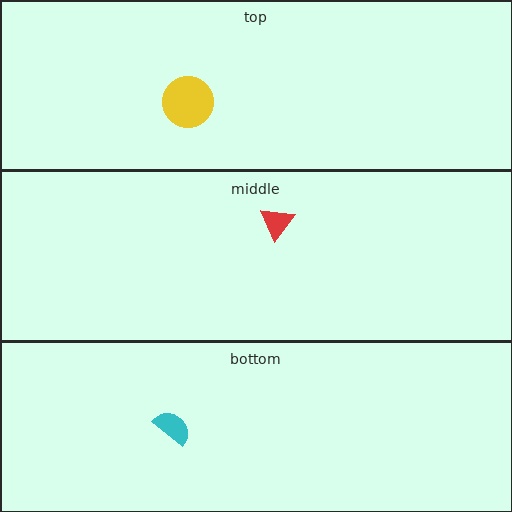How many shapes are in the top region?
1.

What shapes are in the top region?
The yellow circle.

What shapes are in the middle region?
The red triangle.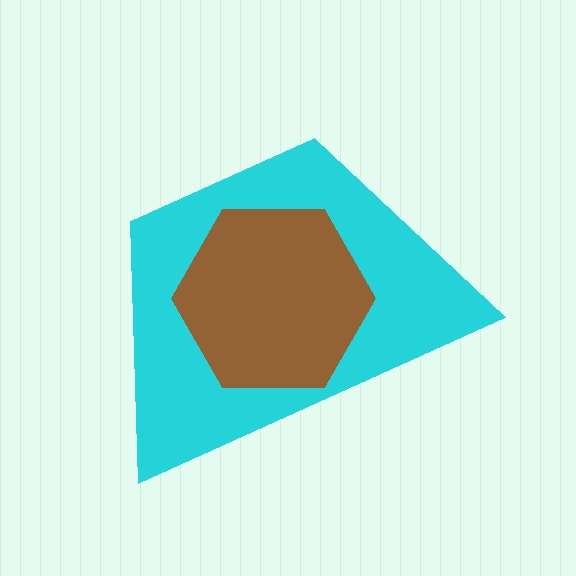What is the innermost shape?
The brown hexagon.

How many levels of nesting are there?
2.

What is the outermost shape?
The cyan trapezoid.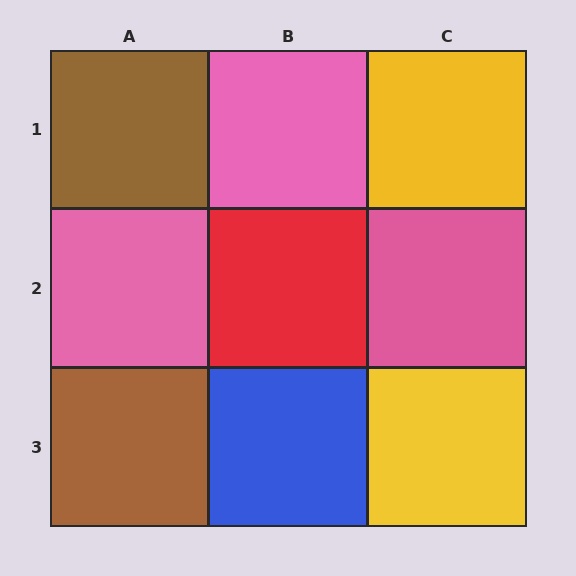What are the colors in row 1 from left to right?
Brown, pink, yellow.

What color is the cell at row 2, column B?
Red.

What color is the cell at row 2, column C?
Pink.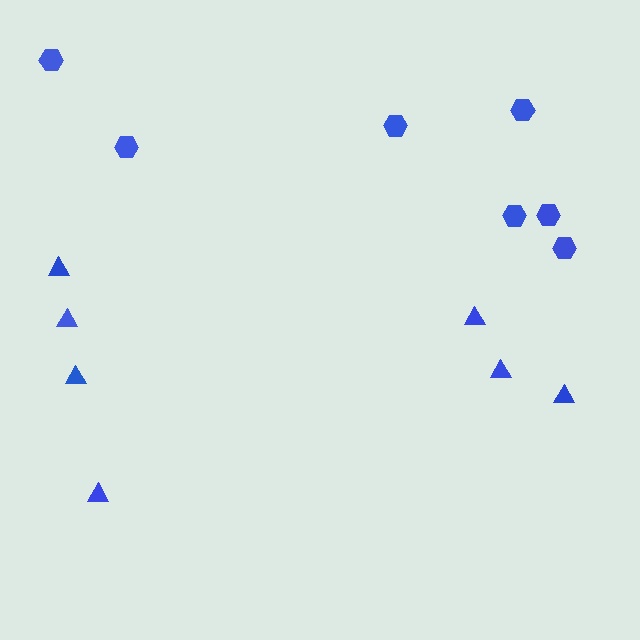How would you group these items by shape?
There are 2 groups: one group of triangles (7) and one group of hexagons (7).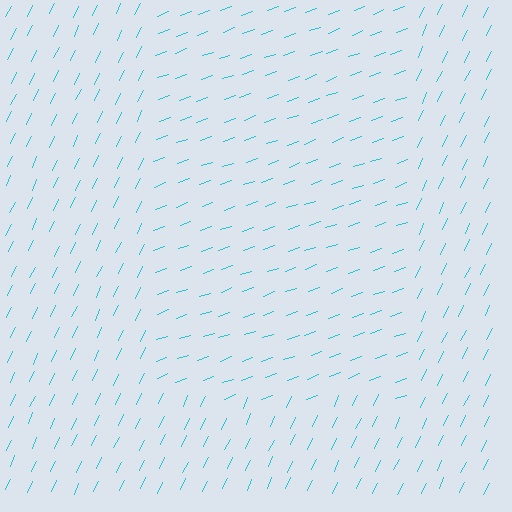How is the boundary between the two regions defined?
The boundary is defined purely by a change in line orientation (approximately 45 degrees difference). All lines are the same color and thickness.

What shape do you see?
I see a rectangle.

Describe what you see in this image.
The image is filled with small cyan line segments. A rectangle region in the image has lines oriented differently from the surrounding lines, creating a visible texture boundary.